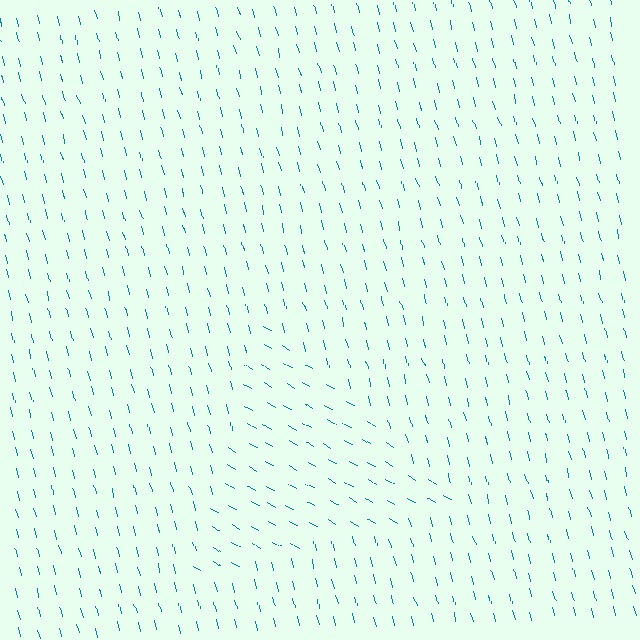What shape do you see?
I see a triangle.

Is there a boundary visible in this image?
Yes, there is a texture boundary formed by a change in line orientation.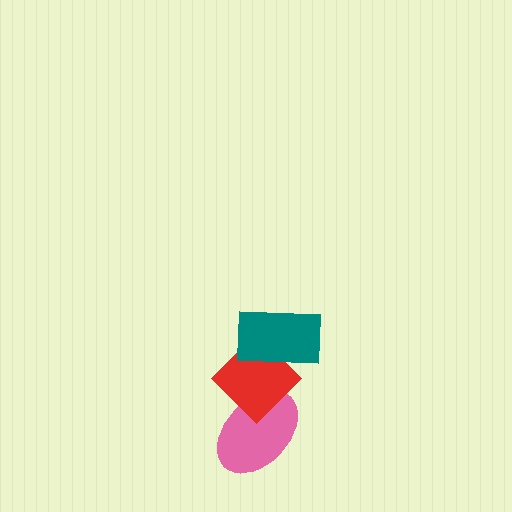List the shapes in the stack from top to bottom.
From top to bottom: the teal rectangle, the red diamond, the pink ellipse.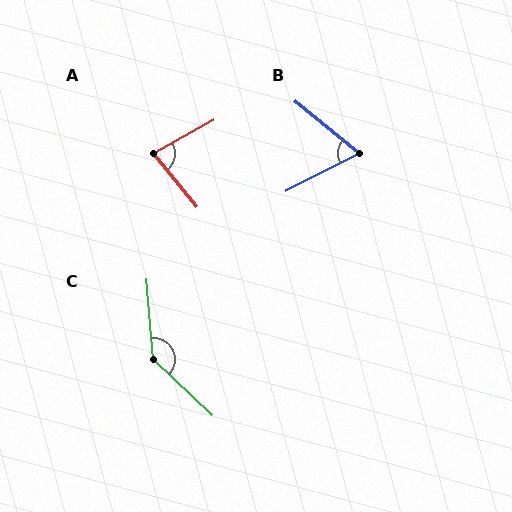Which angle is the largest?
C, at approximately 138 degrees.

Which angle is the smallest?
B, at approximately 66 degrees.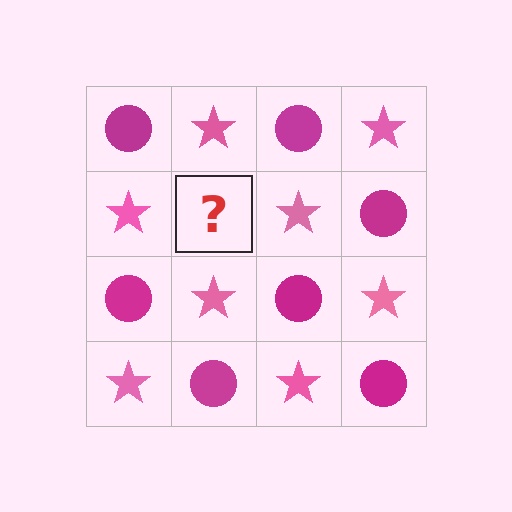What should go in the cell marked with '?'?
The missing cell should contain a magenta circle.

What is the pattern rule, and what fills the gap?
The rule is that it alternates magenta circle and pink star in a checkerboard pattern. The gap should be filled with a magenta circle.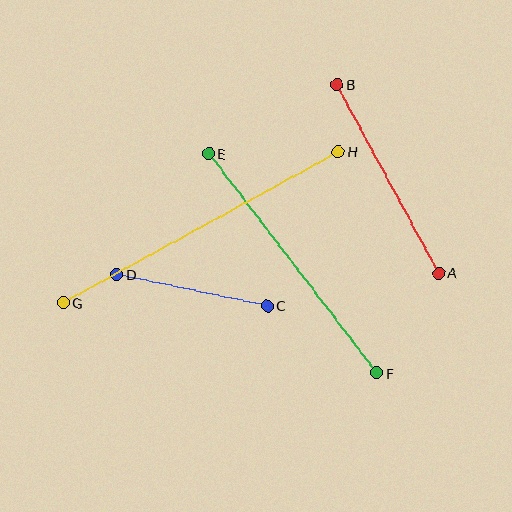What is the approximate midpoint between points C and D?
The midpoint is at approximately (192, 290) pixels.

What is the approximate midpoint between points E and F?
The midpoint is at approximately (293, 263) pixels.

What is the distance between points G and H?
The distance is approximately 314 pixels.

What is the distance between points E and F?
The distance is approximately 276 pixels.